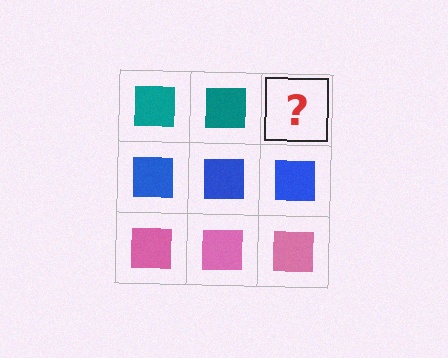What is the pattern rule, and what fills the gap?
The rule is that each row has a consistent color. The gap should be filled with a teal square.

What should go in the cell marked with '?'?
The missing cell should contain a teal square.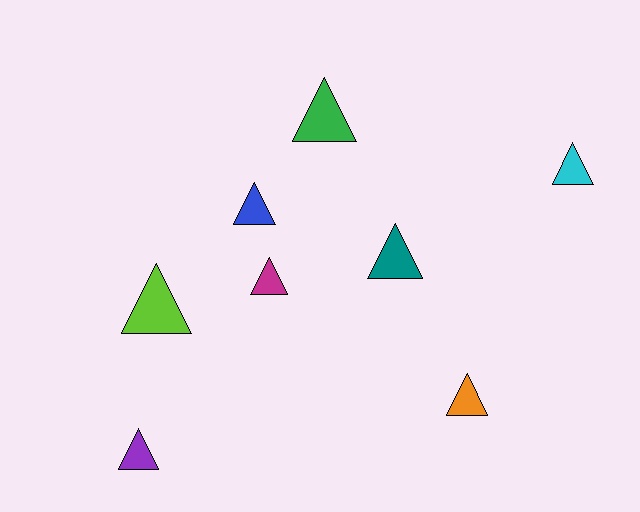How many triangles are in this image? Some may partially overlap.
There are 8 triangles.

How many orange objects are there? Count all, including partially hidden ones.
There is 1 orange object.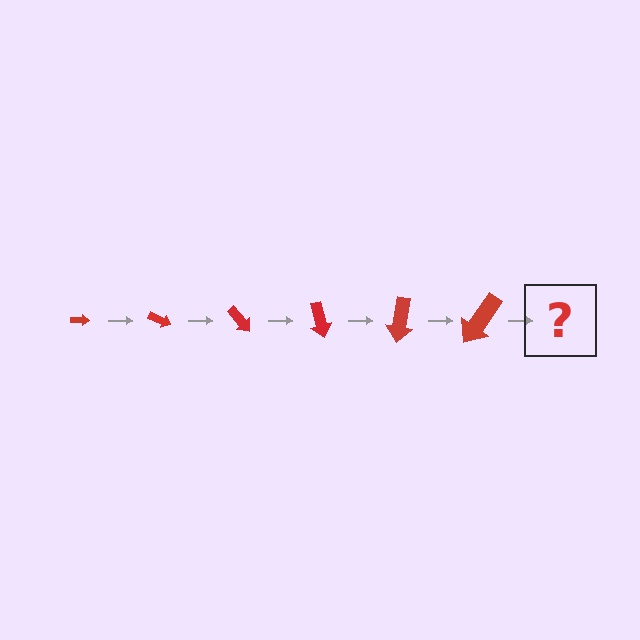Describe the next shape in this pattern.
It should be an arrow, larger than the previous one and rotated 150 degrees from the start.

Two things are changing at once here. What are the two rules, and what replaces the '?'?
The two rules are that the arrow grows larger each step and it rotates 25 degrees each step. The '?' should be an arrow, larger than the previous one and rotated 150 degrees from the start.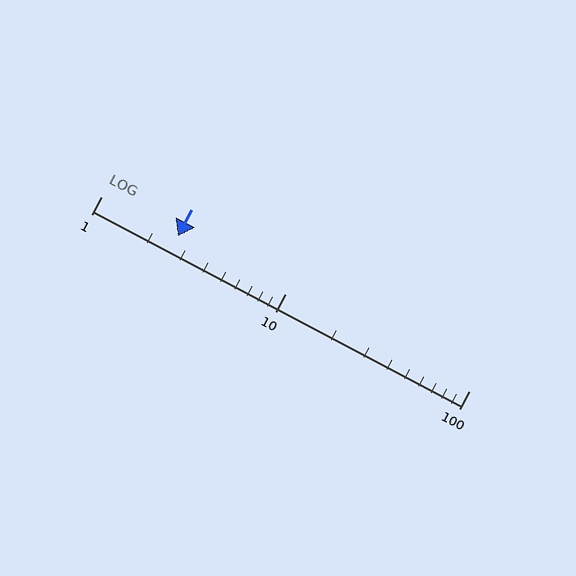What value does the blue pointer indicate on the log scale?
The pointer indicates approximately 2.6.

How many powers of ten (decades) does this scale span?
The scale spans 2 decades, from 1 to 100.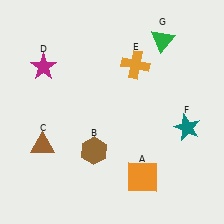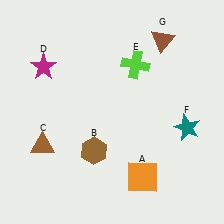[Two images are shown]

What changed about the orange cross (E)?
In Image 1, E is orange. In Image 2, it changed to lime.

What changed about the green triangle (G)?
In Image 1, G is green. In Image 2, it changed to brown.